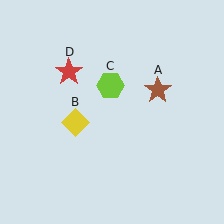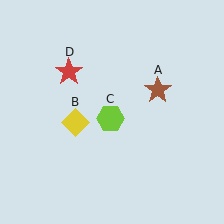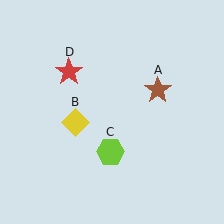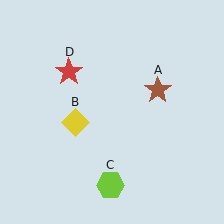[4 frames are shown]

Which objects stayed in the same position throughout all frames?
Brown star (object A) and yellow diamond (object B) and red star (object D) remained stationary.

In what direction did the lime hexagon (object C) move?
The lime hexagon (object C) moved down.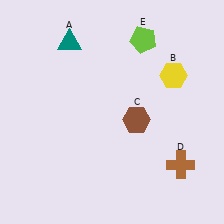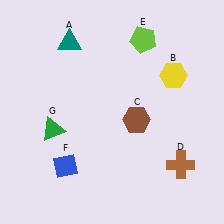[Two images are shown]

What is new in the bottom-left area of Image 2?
A green triangle (G) was added in the bottom-left area of Image 2.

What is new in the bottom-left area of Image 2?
A blue diamond (F) was added in the bottom-left area of Image 2.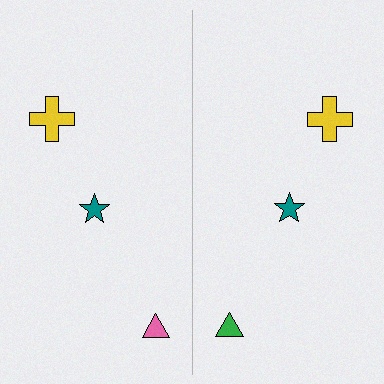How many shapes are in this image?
There are 6 shapes in this image.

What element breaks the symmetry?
The green triangle on the right side breaks the symmetry — its mirror counterpart is pink.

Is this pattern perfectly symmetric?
No, the pattern is not perfectly symmetric. The green triangle on the right side breaks the symmetry — its mirror counterpart is pink.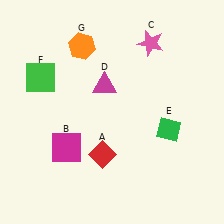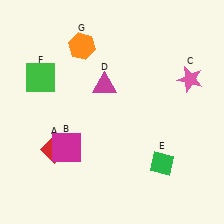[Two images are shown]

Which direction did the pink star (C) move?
The pink star (C) moved right.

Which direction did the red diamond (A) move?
The red diamond (A) moved left.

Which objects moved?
The objects that moved are: the red diamond (A), the pink star (C), the green diamond (E).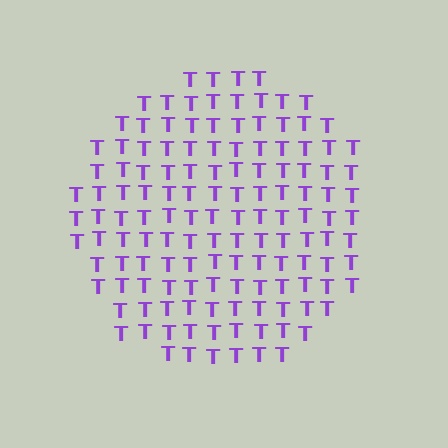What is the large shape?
The large shape is a circle.